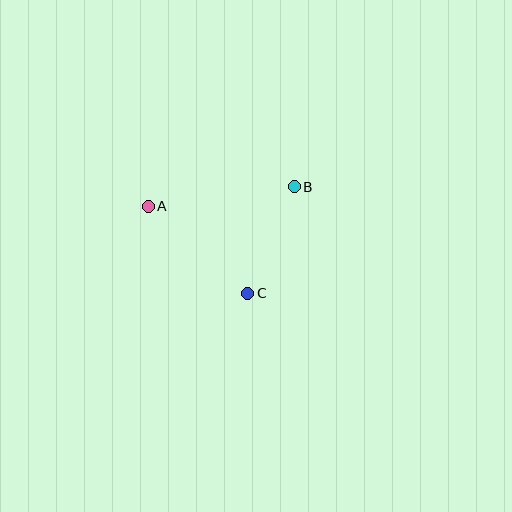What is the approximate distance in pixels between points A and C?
The distance between A and C is approximately 132 pixels.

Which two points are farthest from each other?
Points A and B are farthest from each other.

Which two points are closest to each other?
Points B and C are closest to each other.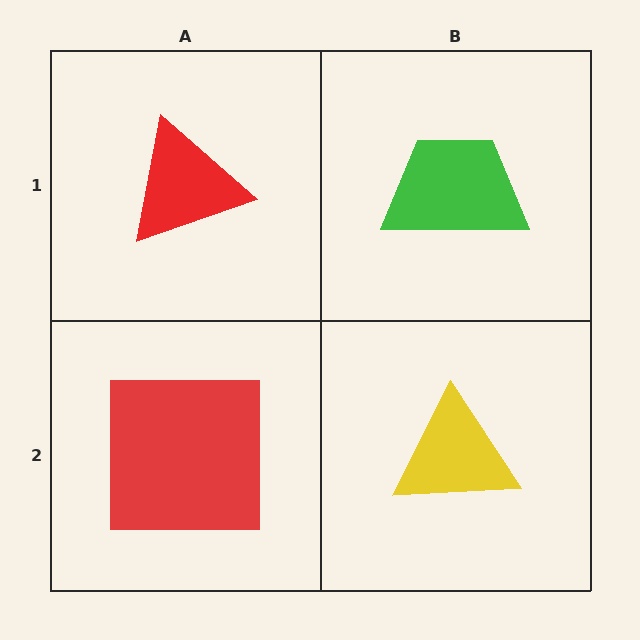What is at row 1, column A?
A red triangle.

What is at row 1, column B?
A green trapezoid.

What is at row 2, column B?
A yellow triangle.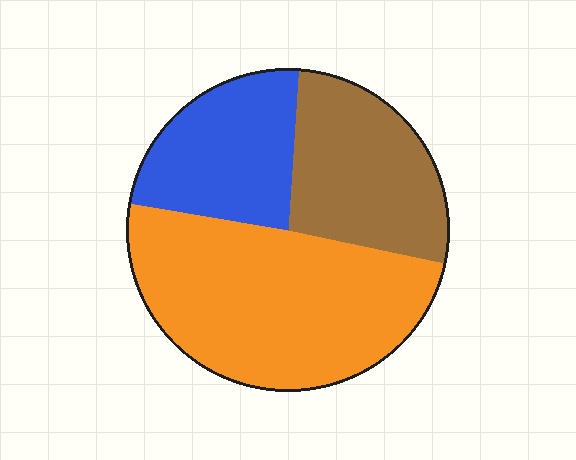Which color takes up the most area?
Orange, at roughly 50%.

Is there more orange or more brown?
Orange.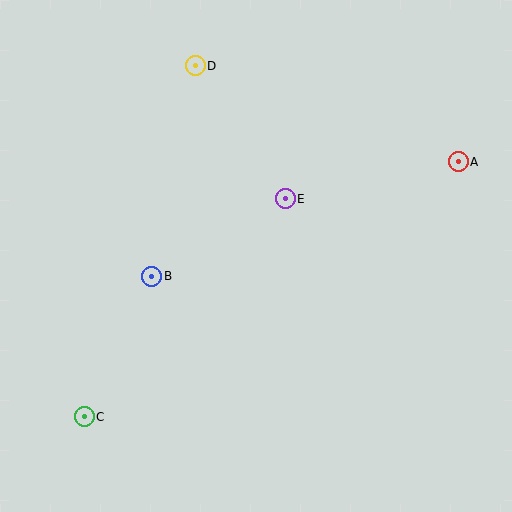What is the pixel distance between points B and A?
The distance between B and A is 327 pixels.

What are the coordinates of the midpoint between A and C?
The midpoint between A and C is at (271, 289).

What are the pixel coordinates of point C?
Point C is at (84, 417).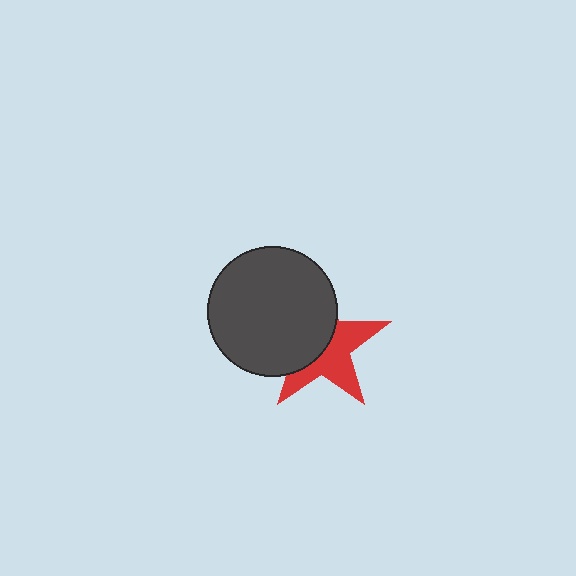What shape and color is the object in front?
The object in front is a dark gray circle.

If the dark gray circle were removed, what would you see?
You would see the complete red star.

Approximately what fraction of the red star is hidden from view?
Roughly 50% of the red star is hidden behind the dark gray circle.